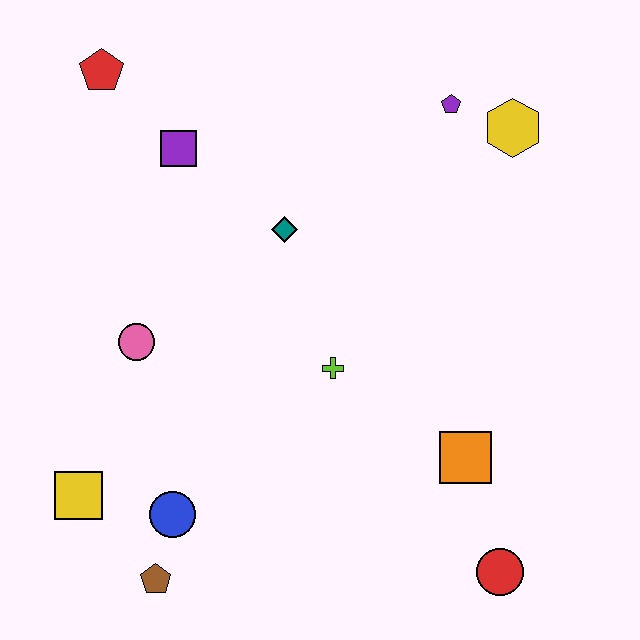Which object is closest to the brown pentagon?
The blue circle is closest to the brown pentagon.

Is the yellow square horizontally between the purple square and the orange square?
No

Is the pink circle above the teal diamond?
No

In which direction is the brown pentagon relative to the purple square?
The brown pentagon is below the purple square.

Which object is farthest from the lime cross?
The red pentagon is farthest from the lime cross.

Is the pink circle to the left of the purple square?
Yes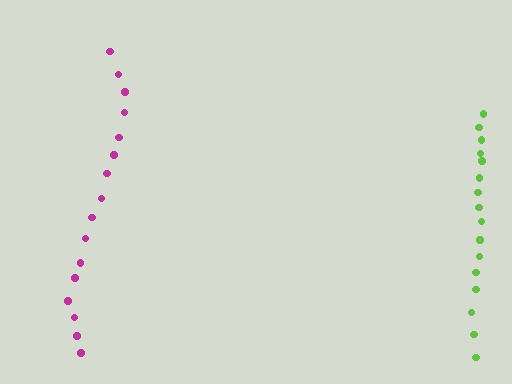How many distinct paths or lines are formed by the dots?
There are 2 distinct paths.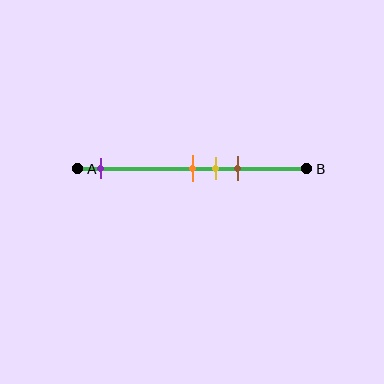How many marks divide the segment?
There are 4 marks dividing the segment.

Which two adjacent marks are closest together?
The orange and yellow marks are the closest adjacent pair.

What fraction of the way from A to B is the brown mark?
The brown mark is approximately 70% (0.7) of the way from A to B.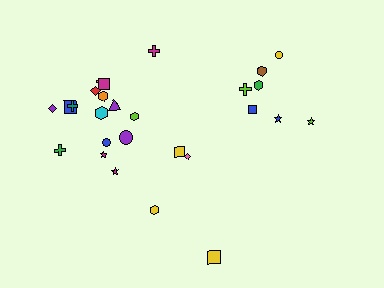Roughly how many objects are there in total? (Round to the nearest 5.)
Roughly 25 objects in total.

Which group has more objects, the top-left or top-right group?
The top-left group.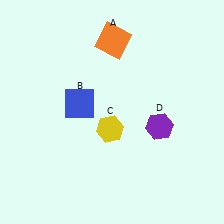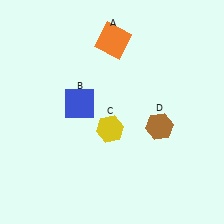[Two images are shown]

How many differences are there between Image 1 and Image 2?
There is 1 difference between the two images.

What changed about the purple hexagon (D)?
In Image 1, D is purple. In Image 2, it changed to brown.